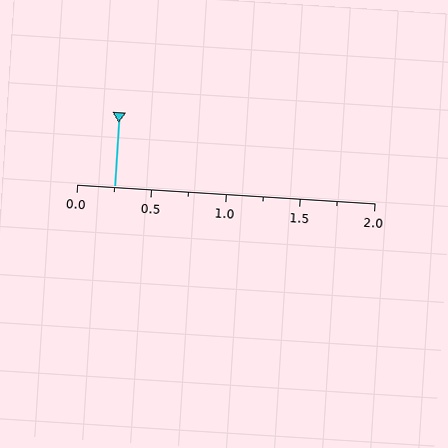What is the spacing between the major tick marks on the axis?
The major ticks are spaced 0.5 apart.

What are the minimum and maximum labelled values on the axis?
The axis runs from 0.0 to 2.0.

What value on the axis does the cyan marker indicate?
The marker indicates approximately 0.25.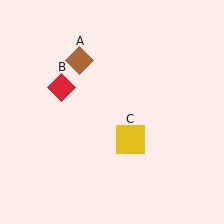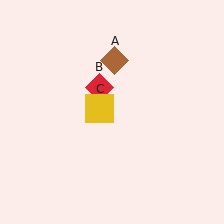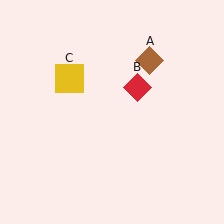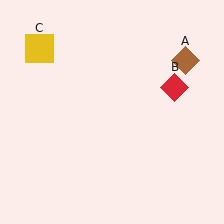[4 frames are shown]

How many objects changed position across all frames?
3 objects changed position: brown diamond (object A), red diamond (object B), yellow square (object C).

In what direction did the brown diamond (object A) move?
The brown diamond (object A) moved right.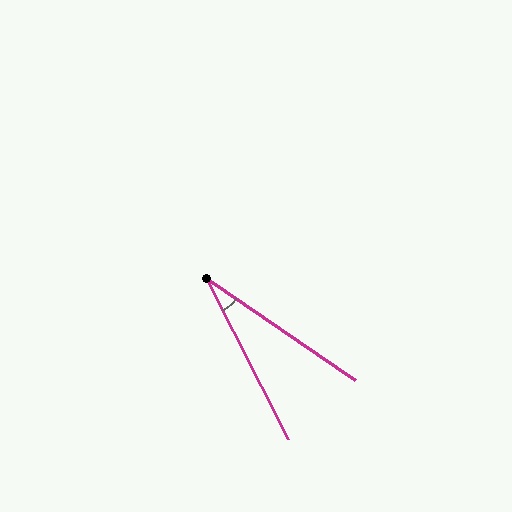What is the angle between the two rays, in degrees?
Approximately 28 degrees.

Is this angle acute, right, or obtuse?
It is acute.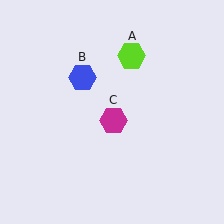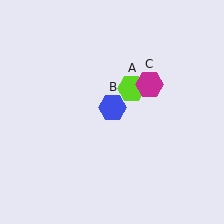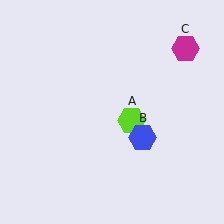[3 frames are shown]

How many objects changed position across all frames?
3 objects changed position: lime hexagon (object A), blue hexagon (object B), magenta hexagon (object C).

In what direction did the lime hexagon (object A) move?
The lime hexagon (object A) moved down.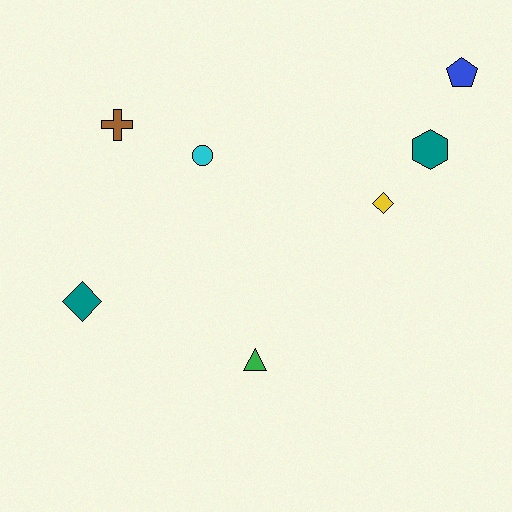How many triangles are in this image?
There is 1 triangle.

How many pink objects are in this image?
There are no pink objects.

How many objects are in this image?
There are 7 objects.